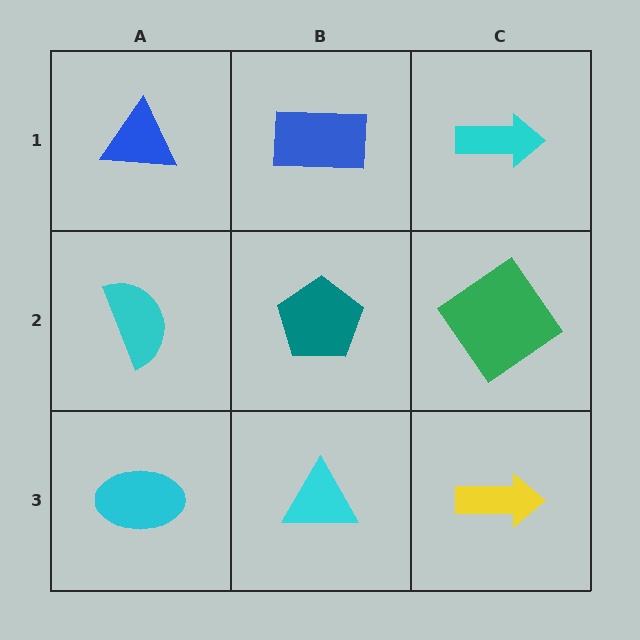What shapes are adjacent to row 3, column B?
A teal pentagon (row 2, column B), a cyan ellipse (row 3, column A), a yellow arrow (row 3, column C).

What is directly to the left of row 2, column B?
A cyan semicircle.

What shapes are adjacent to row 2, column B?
A blue rectangle (row 1, column B), a cyan triangle (row 3, column B), a cyan semicircle (row 2, column A), a green diamond (row 2, column C).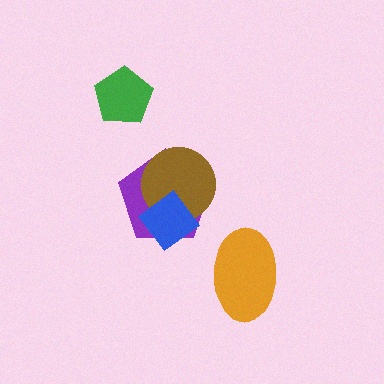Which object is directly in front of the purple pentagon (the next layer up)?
The brown circle is directly in front of the purple pentagon.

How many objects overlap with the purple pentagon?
2 objects overlap with the purple pentagon.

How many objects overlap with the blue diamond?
2 objects overlap with the blue diamond.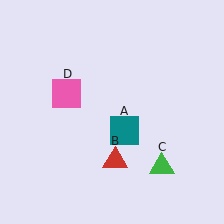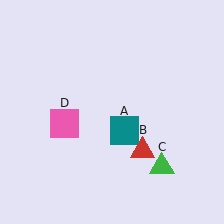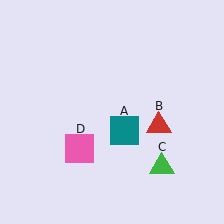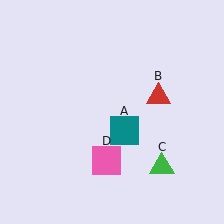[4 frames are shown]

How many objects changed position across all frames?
2 objects changed position: red triangle (object B), pink square (object D).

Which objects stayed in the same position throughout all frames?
Teal square (object A) and green triangle (object C) remained stationary.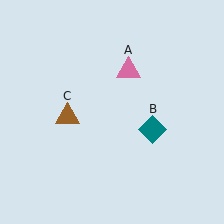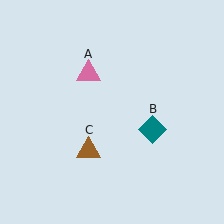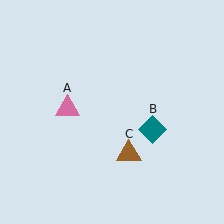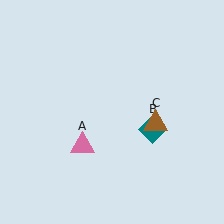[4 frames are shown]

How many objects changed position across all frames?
2 objects changed position: pink triangle (object A), brown triangle (object C).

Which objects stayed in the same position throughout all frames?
Teal diamond (object B) remained stationary.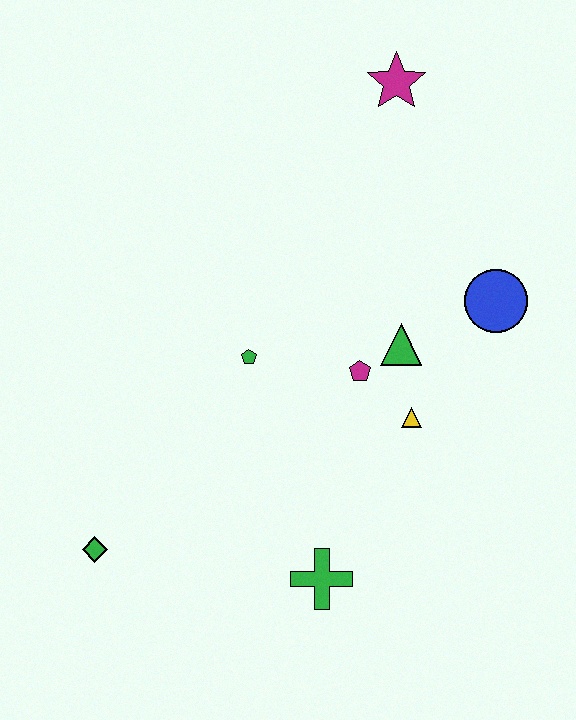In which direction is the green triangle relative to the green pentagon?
The green triangle is to the right of the green pentagon.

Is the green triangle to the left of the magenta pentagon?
No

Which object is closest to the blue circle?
The green triangle is closest to the blue circle.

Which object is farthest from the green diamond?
The magenta star is farthest from the green diamond.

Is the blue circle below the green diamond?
No